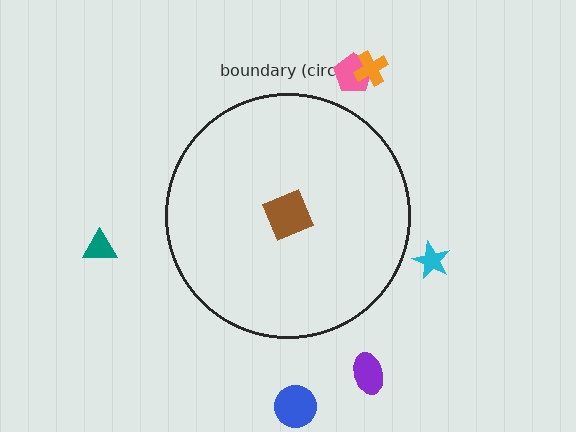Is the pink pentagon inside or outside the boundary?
Outside.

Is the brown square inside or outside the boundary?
Inside.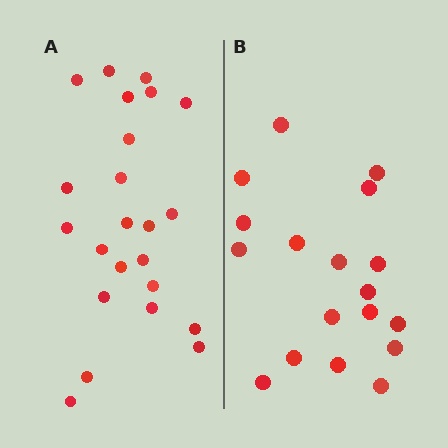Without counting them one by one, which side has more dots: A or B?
Region A (the left region) has more dots.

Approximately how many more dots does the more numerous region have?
Region A has about 5 more dots than region B.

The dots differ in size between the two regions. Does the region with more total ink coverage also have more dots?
No. Region B has more total ink coverage because its dots are larger, but region A actually contains more individual dots. Total area can be misleading — the number of items is what matters here.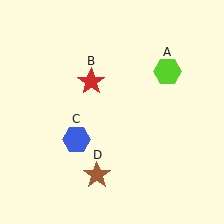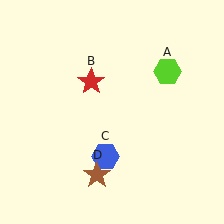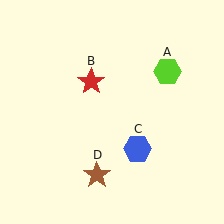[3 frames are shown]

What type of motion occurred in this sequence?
The blue hexagon (object C) rotated counterclockwise around the center of the scene.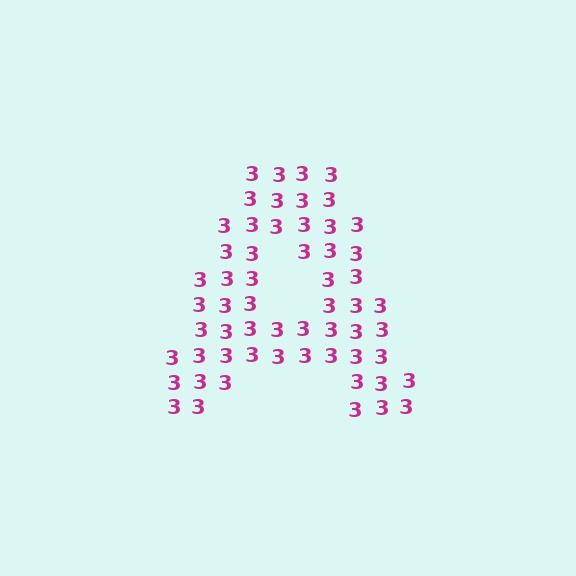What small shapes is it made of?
It is made of small digit 3's.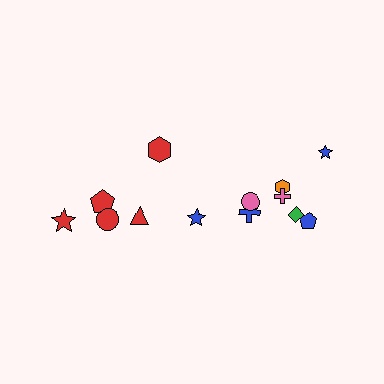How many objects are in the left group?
There are 5 objects.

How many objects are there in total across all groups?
There are 13 objects.